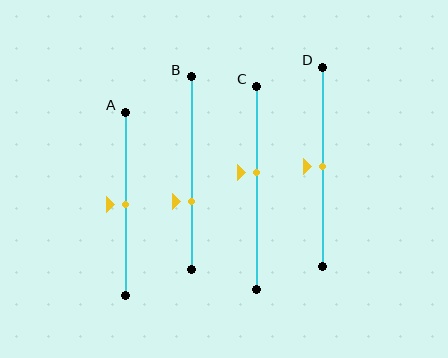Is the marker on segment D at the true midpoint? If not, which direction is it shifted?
Yes, the marker on segment D is at the true midpoint.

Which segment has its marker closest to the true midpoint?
Segment A has its marker closest to the true midpoint.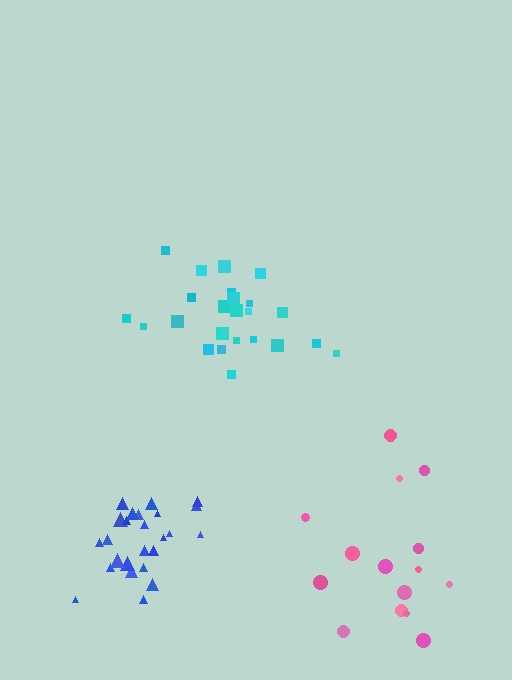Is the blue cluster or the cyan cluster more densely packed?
Blue.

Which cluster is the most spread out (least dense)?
Pink.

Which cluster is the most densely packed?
Blue.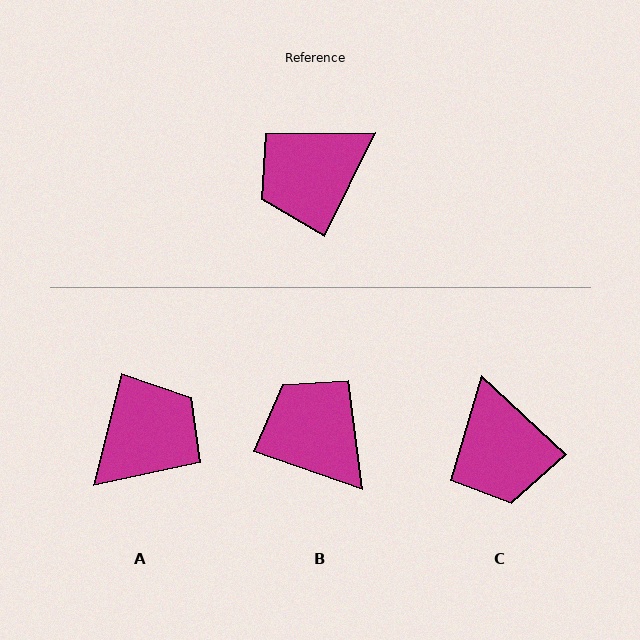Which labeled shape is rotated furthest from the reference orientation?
A, about 169 degrees away.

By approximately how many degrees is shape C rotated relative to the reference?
Approximately 73 degrees counter-clockwise.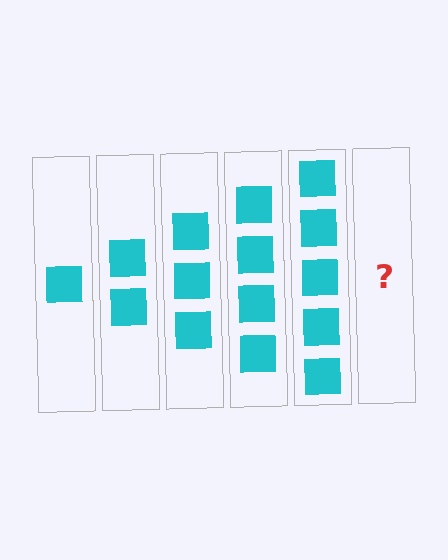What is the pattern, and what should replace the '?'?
The pattern is that each step adds one more square. The '?' should be 6 squares.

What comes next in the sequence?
The next element should be 6 squares.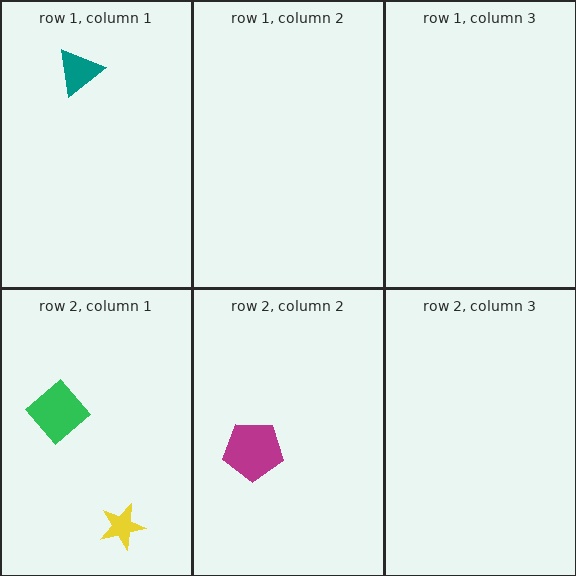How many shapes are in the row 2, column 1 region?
2.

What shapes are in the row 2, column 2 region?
The magenta pentagon.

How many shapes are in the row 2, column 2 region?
1.